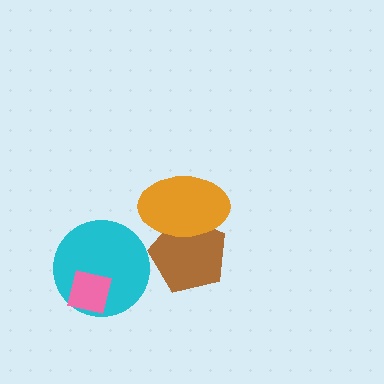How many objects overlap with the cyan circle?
1 object overlaps with the cyan circle.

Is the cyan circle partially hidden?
Yes, it is partially covered by another shape.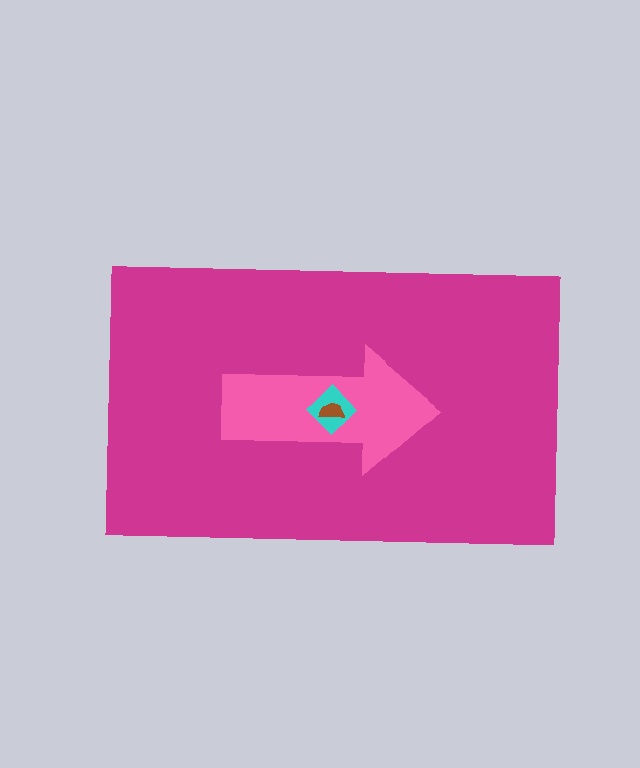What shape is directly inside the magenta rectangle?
The pink arrow.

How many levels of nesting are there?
4.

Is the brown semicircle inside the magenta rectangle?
Yes.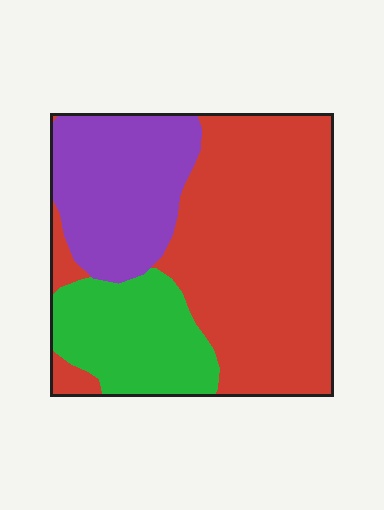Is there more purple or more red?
Red.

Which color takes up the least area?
Green, at roughly 20%.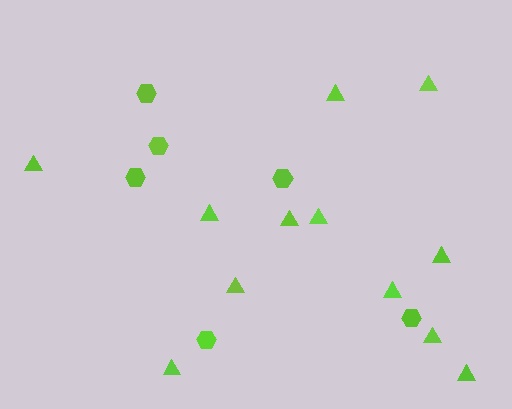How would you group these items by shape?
There are 2 groups: one group of triangles (12) and one group of hexagons (6).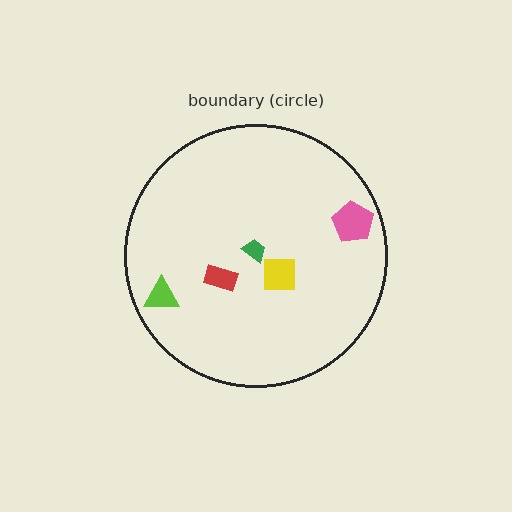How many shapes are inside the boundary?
5 inside, 0 outside.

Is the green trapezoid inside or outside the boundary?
Inside.